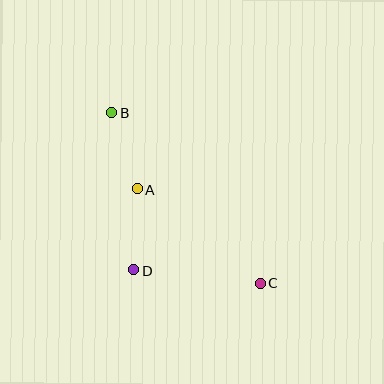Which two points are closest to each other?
Points A and B are closest to each other.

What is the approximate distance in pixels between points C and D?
The distance between C and D is approximately 127 pixels.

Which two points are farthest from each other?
Points B and C are farthest from each other.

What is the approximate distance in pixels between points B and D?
The distance between B and D is approximately 159 pixels.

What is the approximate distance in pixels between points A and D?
The distance between A and D is approximately 81 pixels.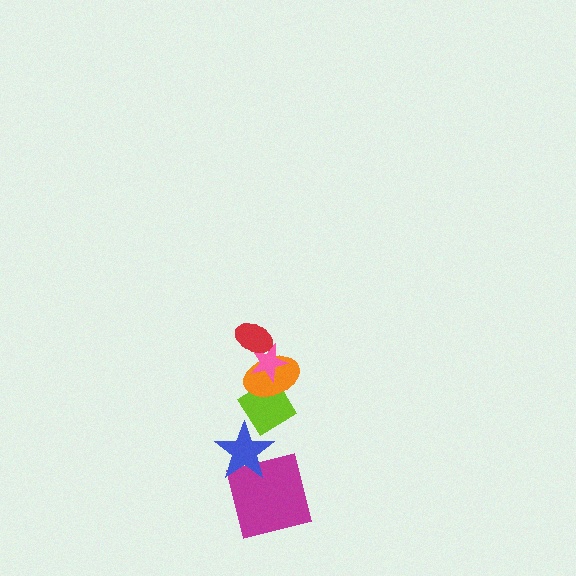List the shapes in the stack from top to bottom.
From top to bottom: the red ellipse, the pink star, the orange ellipse, the lime diamond, the blue star, the magenta square.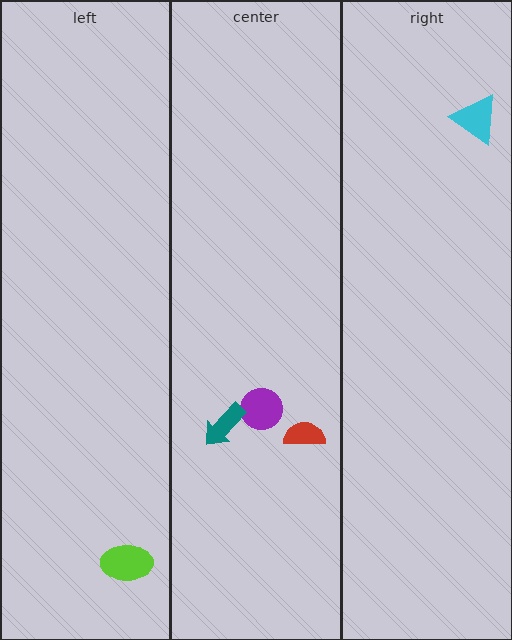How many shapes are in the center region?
3.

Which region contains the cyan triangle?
The right region.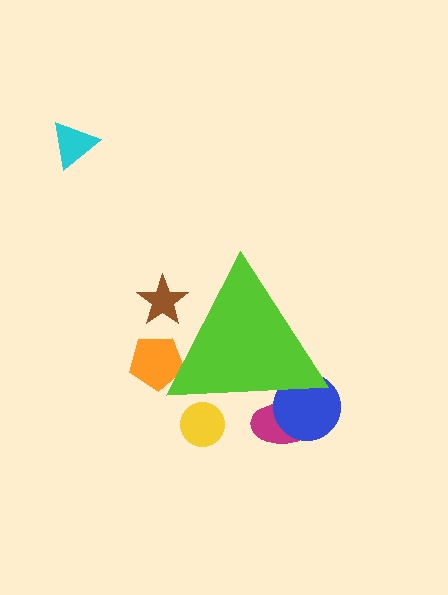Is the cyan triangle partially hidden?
No, the cyan triangle is fully visible.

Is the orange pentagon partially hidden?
Yes, the orange pentagon is partially hidden behind the lime triangle.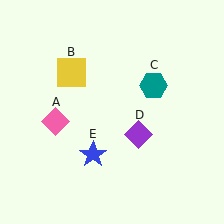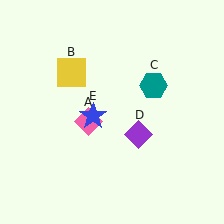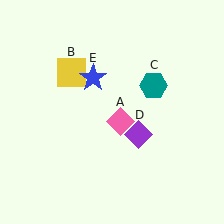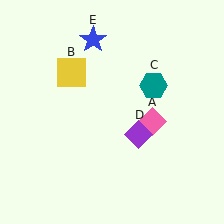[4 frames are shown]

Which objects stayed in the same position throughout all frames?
Yellow square (object B) and teal hexagon (object C) and purple diamond (object D) remained stationary.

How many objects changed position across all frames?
2 objects changed position: pink diamond (object A), blue star (object E).